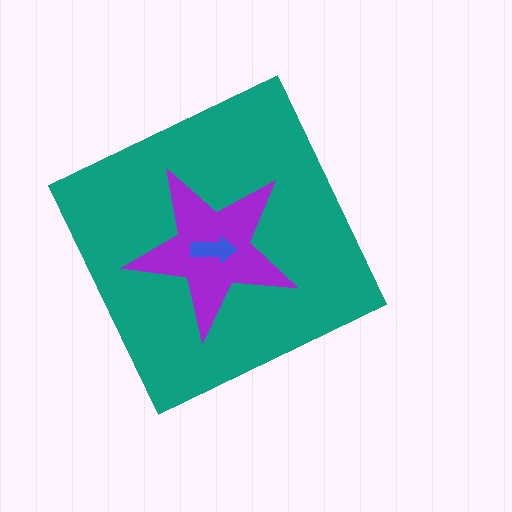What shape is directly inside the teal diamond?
The purple star.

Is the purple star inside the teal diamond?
Yes.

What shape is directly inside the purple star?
The blue arrow.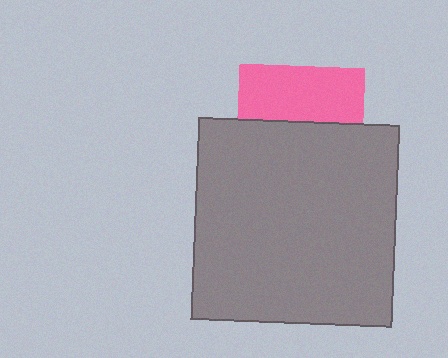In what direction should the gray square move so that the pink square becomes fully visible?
The gray square should move down. That is the shortest direction to clear the overlap and leave the pink square fully visible.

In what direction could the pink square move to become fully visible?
The pink square could move up. That would shift it out from behind the gray square entirely.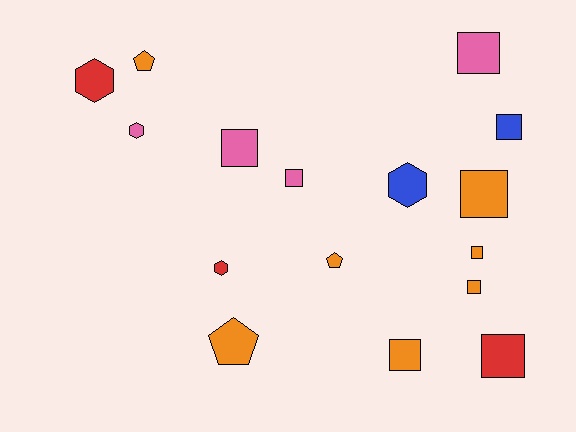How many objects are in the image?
There are 16 objects.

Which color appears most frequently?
Orange, with 7 objects.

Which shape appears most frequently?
Square, with 9 objects.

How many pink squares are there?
There are 3 pink squares.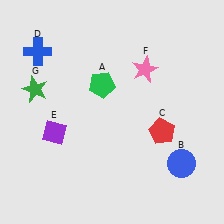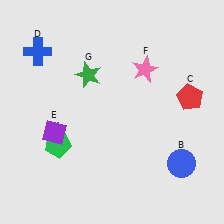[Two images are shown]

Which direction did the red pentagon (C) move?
The red pentagon (C) moved up.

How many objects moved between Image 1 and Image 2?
3 objects moved between the two images.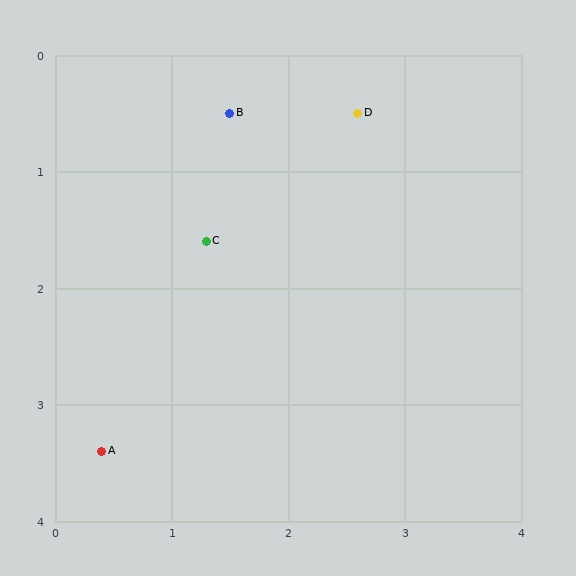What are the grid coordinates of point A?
Point A is at approximately (0.4, 3.4).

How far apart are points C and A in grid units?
Points C and A are about 2.0 grid units apart.